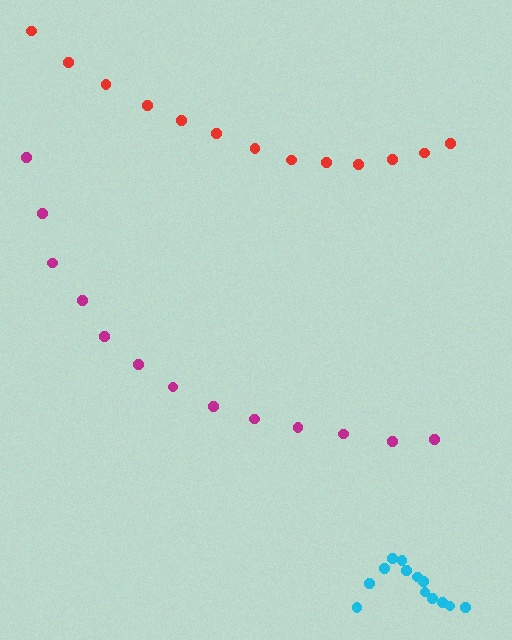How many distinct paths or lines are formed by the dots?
There are 3 distinct paths.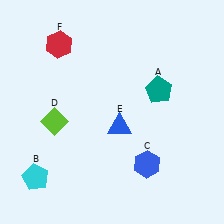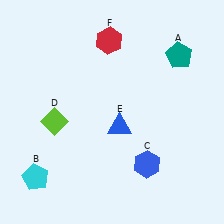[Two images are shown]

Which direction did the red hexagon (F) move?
The red hexagon (F) moved right.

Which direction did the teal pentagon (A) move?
The teal pentagon (A) moved up.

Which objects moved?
The objects that moved are: the teal pentagon (A), the red hexagon (F).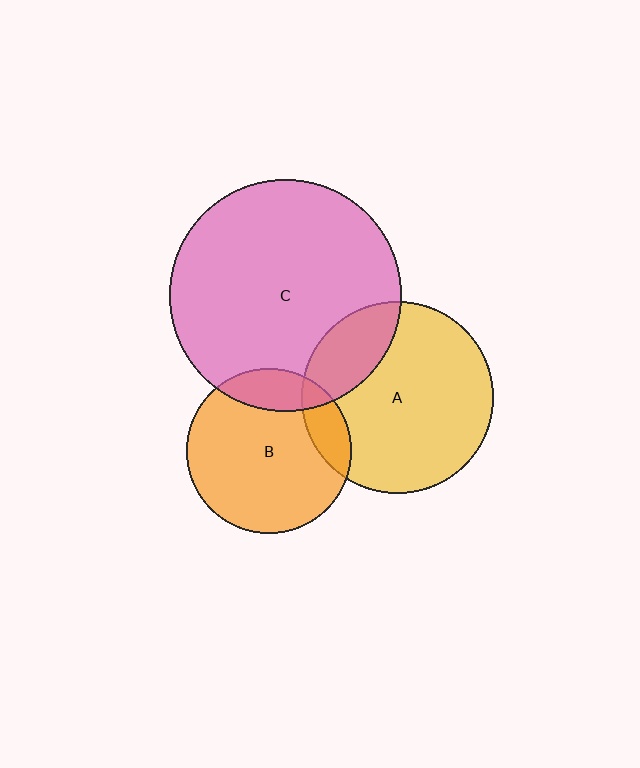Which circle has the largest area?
Circle C (pink).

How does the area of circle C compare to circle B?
Approximately 2.0 times.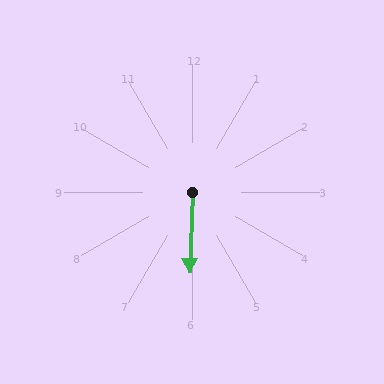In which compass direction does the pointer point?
South.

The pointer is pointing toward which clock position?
Roughly 6 o'clock.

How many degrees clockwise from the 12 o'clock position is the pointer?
Approximately 182 degrees.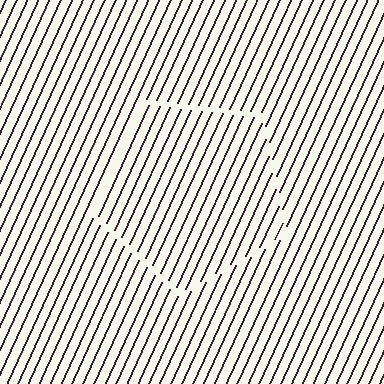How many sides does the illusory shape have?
5 sides — the line-ends trace a pentagon.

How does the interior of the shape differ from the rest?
The interior of the shape contains the same grating, shifted by half a period — the contour is defined by the phase discontinuity where line-ends from the inner and outer gratings abut.